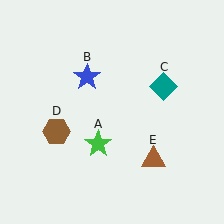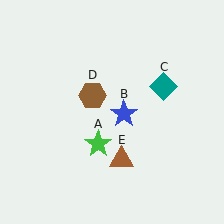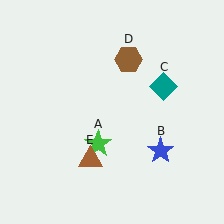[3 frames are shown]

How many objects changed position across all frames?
3 objects changed position: blue star (object B), brown hexagon (object D), brown triangle (object E).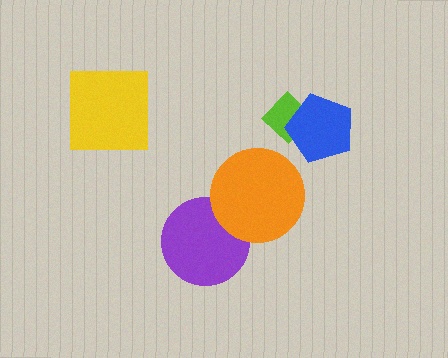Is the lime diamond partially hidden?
Yes, it is partially covered by another shape.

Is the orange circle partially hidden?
No, no other shape covers it.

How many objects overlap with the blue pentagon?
1 object overlaps with the blue pentagon.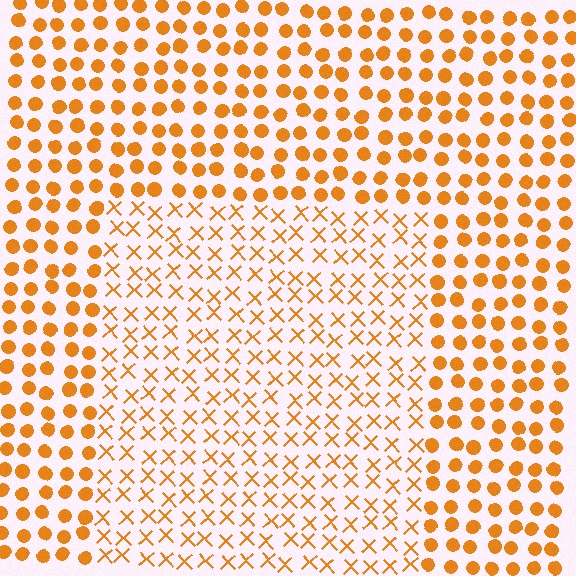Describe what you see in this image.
The image is filled with small orange elements arranged in a uniform grid. A rectangle-shaped region contains X marks, while the surrounding area contains circles. The boundary is defined purely by the change in element shape.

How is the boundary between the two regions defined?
The boundary is defined by a change in element shape: X marks inside vs. circles outside. All elements share the same color and spacing.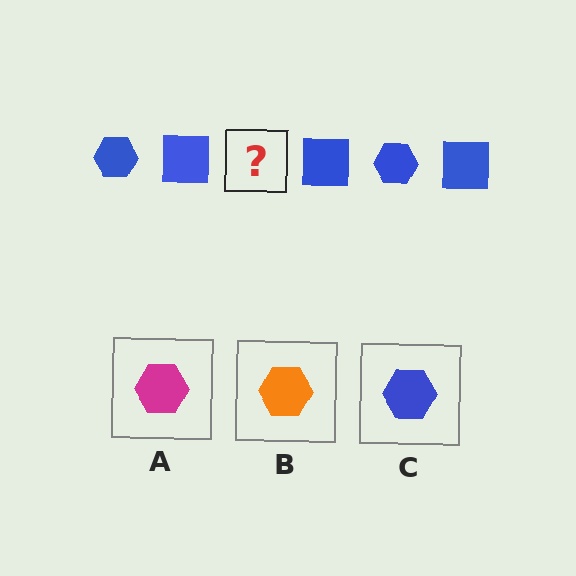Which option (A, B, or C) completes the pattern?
C.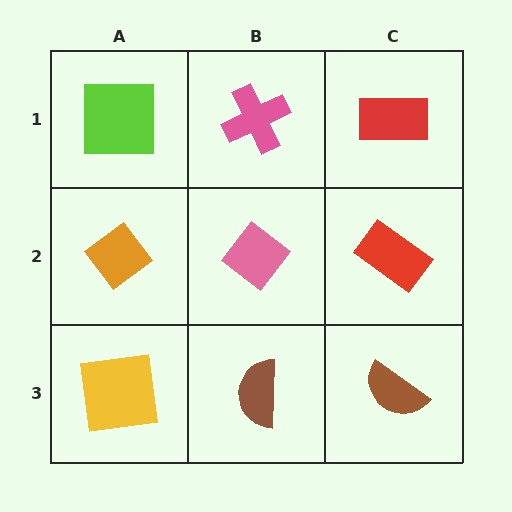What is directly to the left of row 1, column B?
A lime square.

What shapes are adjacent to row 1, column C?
A red rectangle (row 2, column C), a pink cross (row 1, column B).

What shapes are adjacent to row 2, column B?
A pink cross (row 1, column B), a brown semicircle (row 3, column B), an orange diamond (row 2, column A), a red rectangle (row 2, column C).